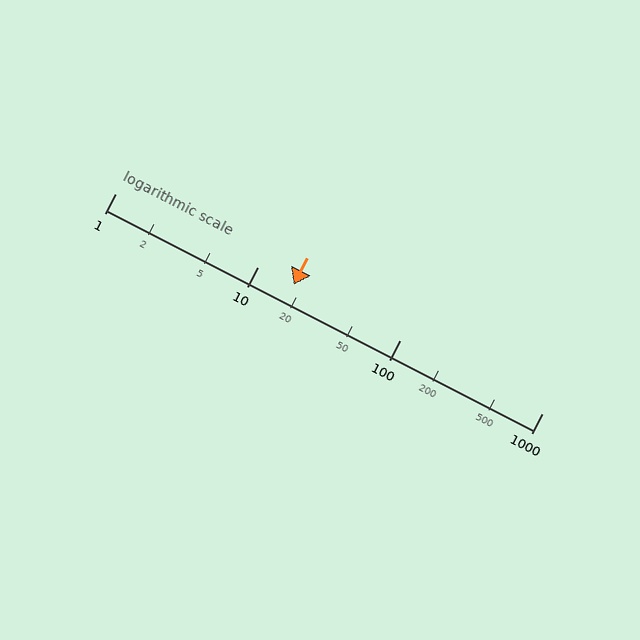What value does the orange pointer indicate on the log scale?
The pointer indicates approximately 18.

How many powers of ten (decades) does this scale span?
The scale spans 3 decades, from 1 to 1000.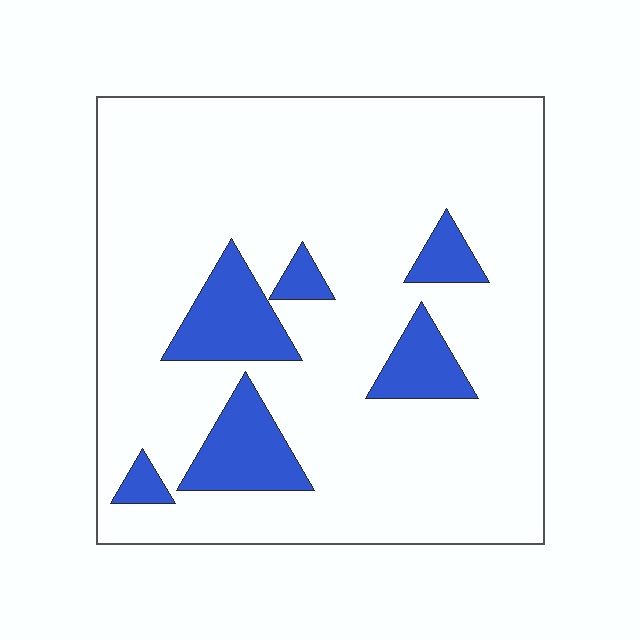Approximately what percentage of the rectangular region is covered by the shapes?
Approximately 15%.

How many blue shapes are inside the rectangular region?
6.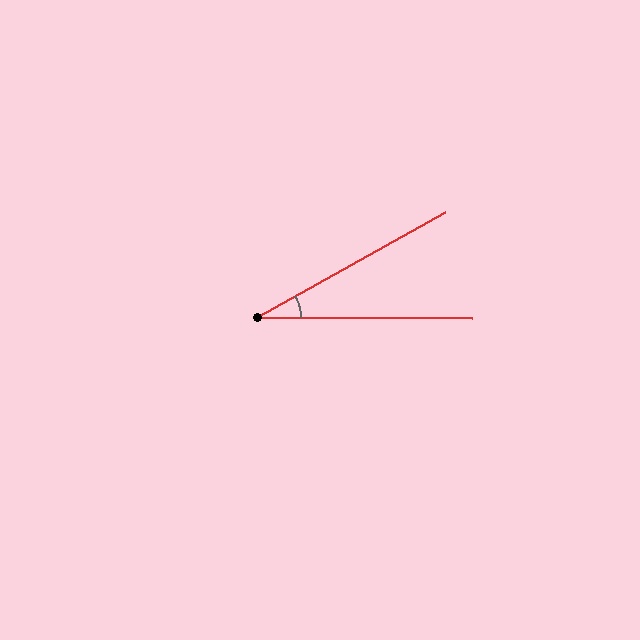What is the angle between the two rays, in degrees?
Approximately 30 degrees.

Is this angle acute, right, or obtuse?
It is acute.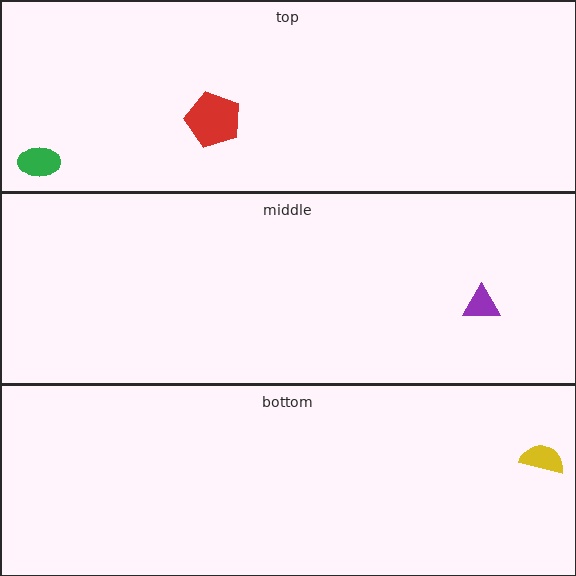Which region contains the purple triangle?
The middle region.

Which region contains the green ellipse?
The top region.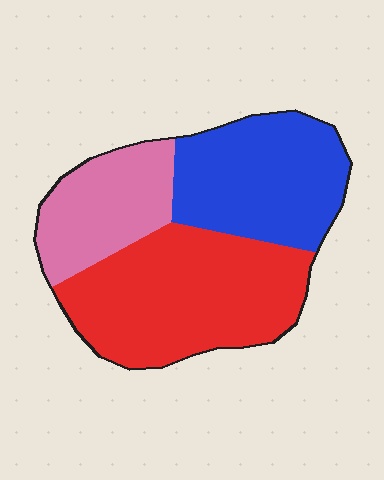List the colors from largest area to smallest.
From largest to smallest: red, blue, pink.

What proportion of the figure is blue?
Blue covers about 35% of the figure.